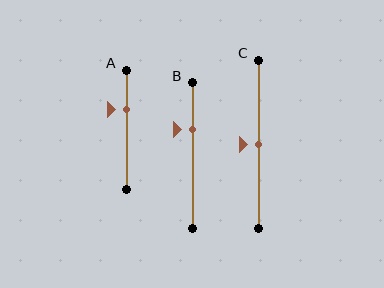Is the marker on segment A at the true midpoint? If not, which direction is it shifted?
No, the marker on segment A is shifted upward by about 17% of the segment length.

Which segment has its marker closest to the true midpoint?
Segment C has its marker closest to the true midpoint.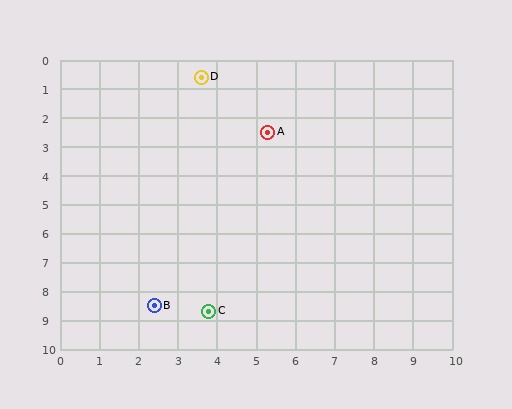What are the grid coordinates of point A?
Point A is at approximately (5.3, 2.5).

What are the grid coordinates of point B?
Point B is at approximately (2.4, 8.5).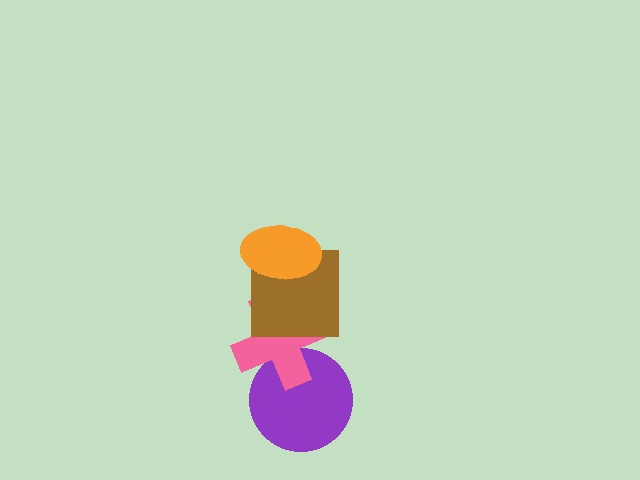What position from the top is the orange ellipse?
The orange ellipse is 1st from the top.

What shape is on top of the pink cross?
The brown square is on top of the pink cross.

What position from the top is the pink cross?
The pink cross is 3rd from the top.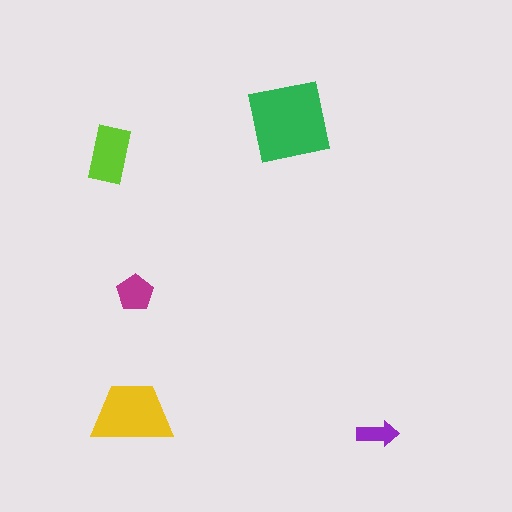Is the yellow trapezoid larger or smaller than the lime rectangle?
Larger.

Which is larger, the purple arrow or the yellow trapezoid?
The yellow trapezoid.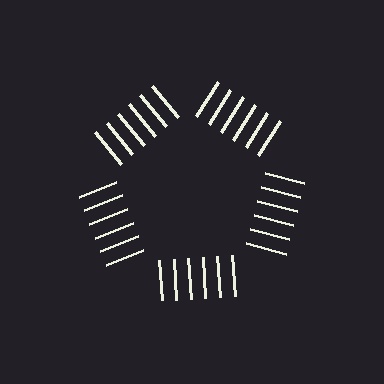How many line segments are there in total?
30 — 6 along each of the 5 edges.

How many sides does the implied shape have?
5 sides — the line-ends trace a pentagon.